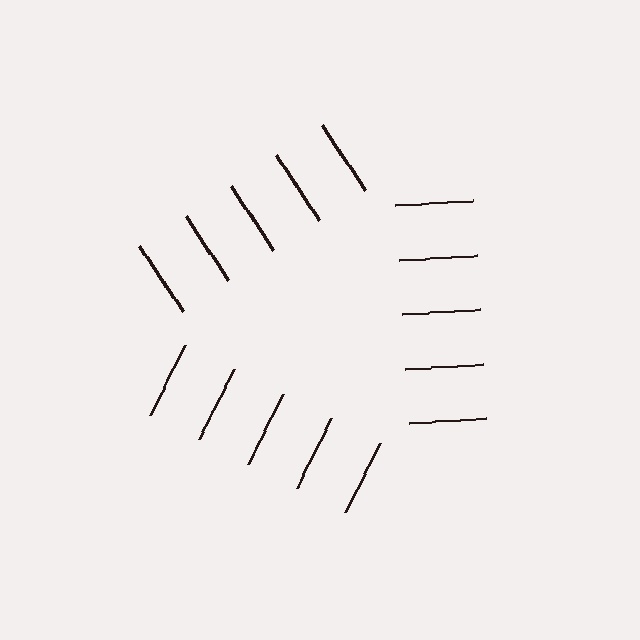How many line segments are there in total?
15 — 5 along each of the 3 edges.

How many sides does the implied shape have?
3 sides — the line-ends trace a triangle.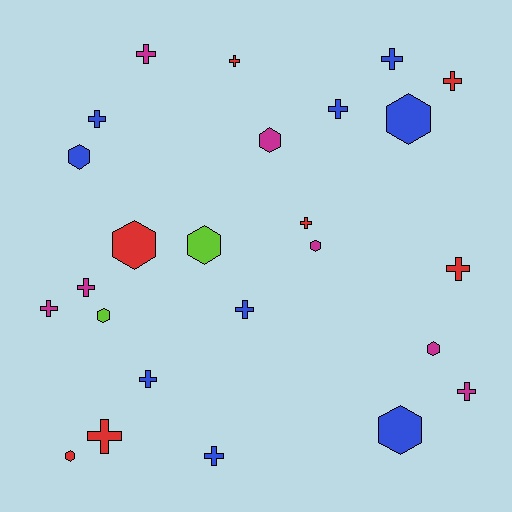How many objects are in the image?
There are 25 objects.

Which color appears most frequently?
Blue, with 9 objects.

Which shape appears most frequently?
Cross, with 15 objects.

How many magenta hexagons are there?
There are 3 magenta hexagons.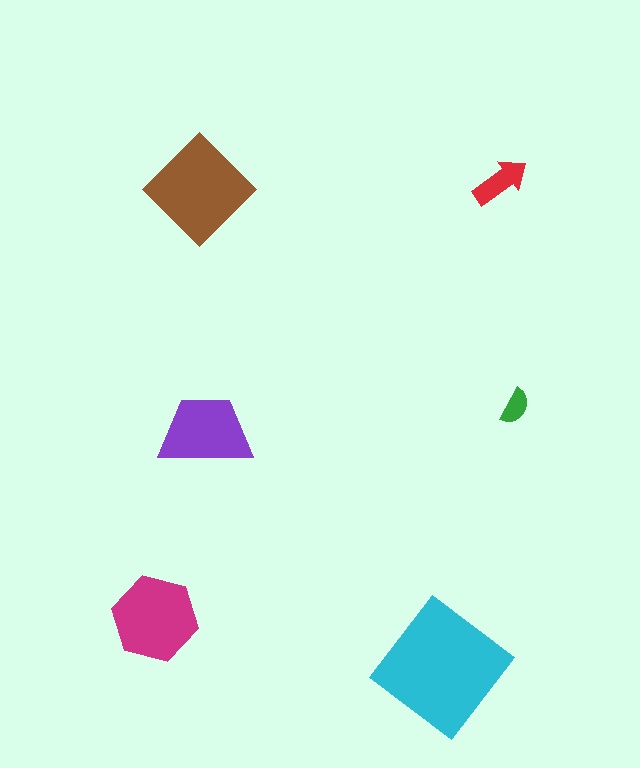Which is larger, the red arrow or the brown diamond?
The brown diamond.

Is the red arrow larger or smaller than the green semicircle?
Larger.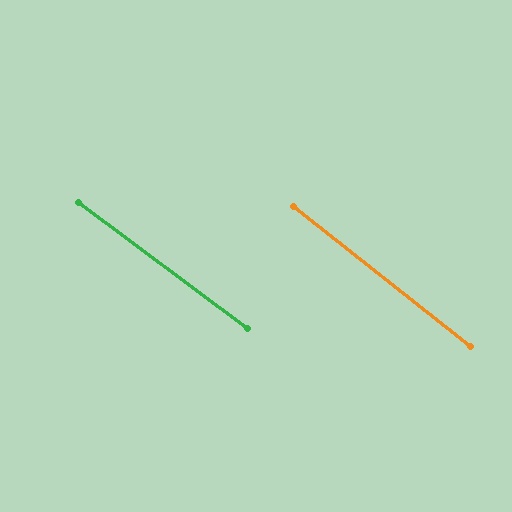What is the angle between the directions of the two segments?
Approximately 1 degree.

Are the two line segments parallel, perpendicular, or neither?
Parallel — their directions differ by only 1.4°.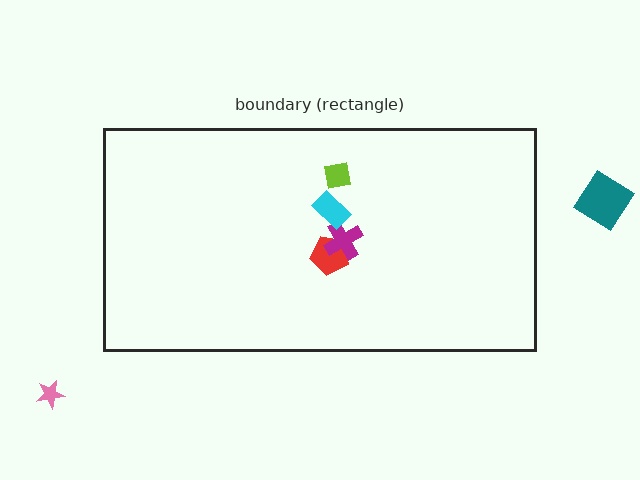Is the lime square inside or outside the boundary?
Inside.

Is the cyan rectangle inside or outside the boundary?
Inside.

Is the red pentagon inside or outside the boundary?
Inside.